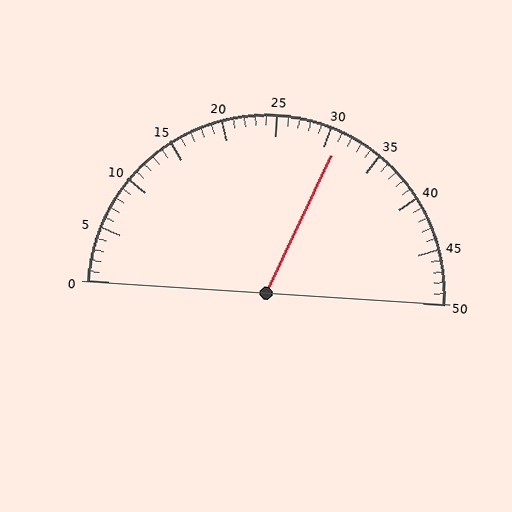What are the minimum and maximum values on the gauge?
The gauge ranges from 0 to 50.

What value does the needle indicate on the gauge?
The needle indicates approximately 31.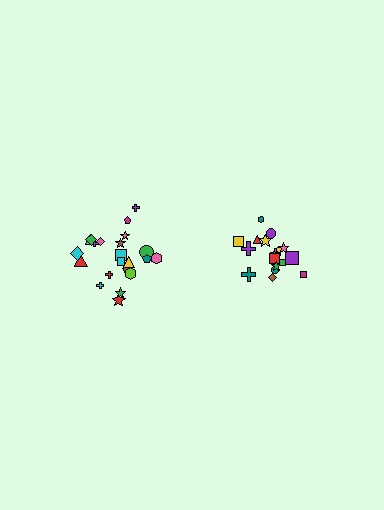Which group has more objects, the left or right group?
The left group.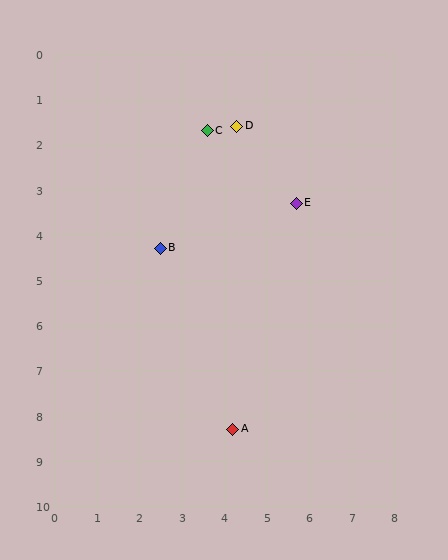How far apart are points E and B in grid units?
Points E and B are about 3.4 grid units apart.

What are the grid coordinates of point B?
Point B is at approximately (2.5, 4.3).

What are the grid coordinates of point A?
Point A is at approximately (4.2, 8.3).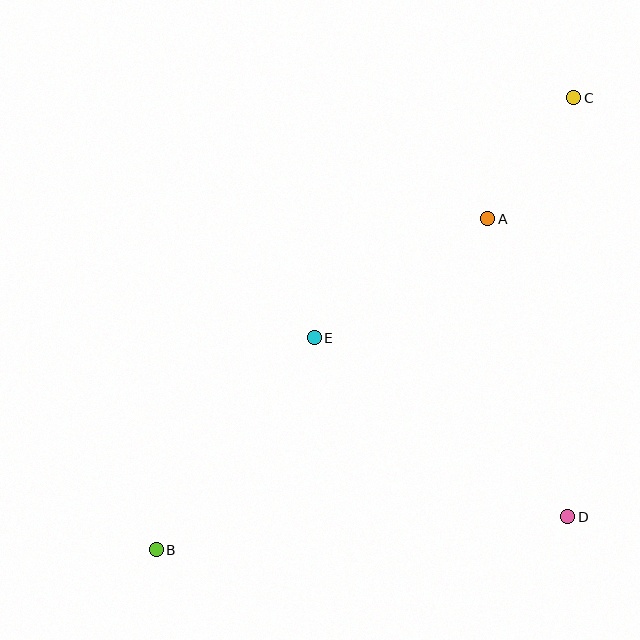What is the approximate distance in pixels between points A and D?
The distance between A and D is approximately 308 pixels.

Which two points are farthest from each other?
Points B and C are farthest from each other.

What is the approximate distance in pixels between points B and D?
The distance between B and D is approximately 413 pixels.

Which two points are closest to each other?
Points A and C are closest to each other.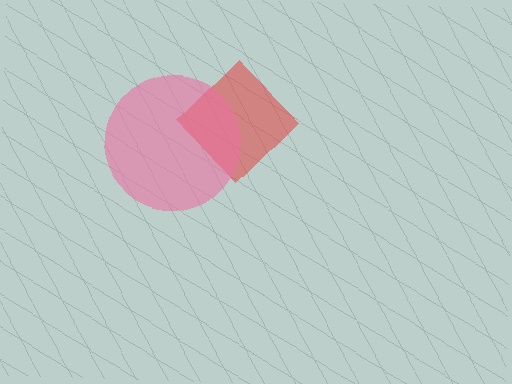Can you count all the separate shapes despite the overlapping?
Yes, there are 2 separate shapes.